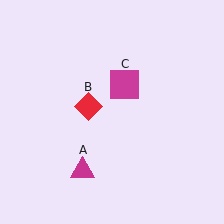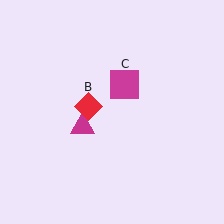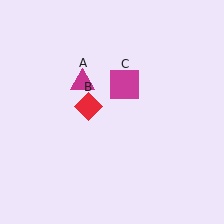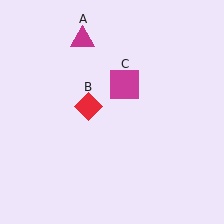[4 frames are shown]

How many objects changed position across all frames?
1 object changed position: magenta triangle (object A).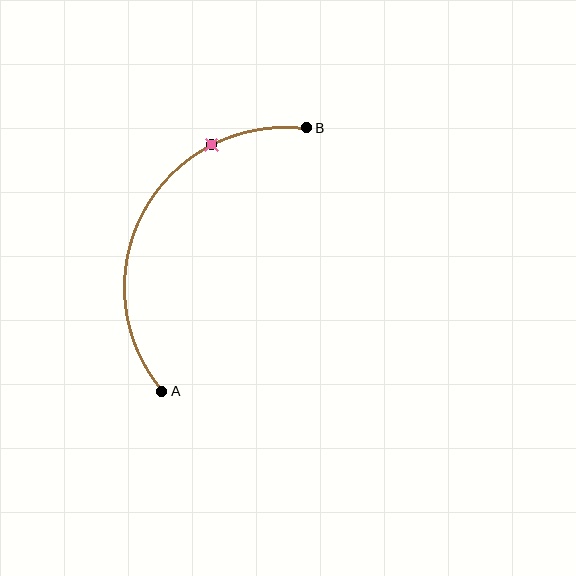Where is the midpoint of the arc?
The arc midpoint is the point on the curve farthest from the straight line joining A and B. It sits to the left of that line.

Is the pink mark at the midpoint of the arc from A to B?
No. The pink mark lies on the arc but is closer to endpoint B. The arc midpoint would be at the point on the curve equidistant along the arc from both A and B.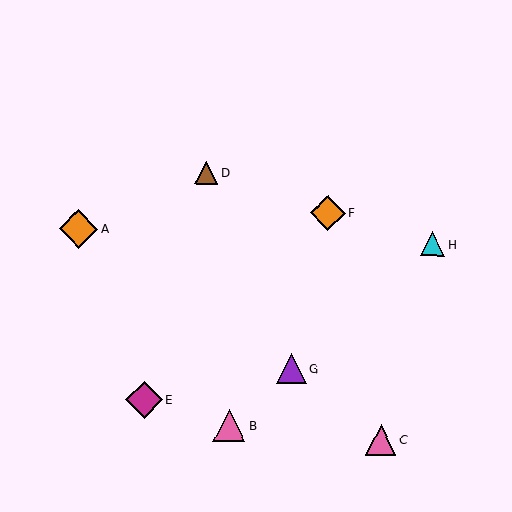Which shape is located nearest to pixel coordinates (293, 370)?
The purple triangle (labeled G) at (291, 369) is nearest to that location.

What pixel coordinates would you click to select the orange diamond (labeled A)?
Click at (79, 229) to select the orange diamond A.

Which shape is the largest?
The orange diamond (labeled A) is the largest.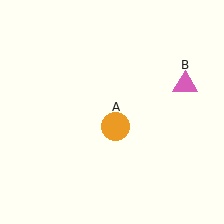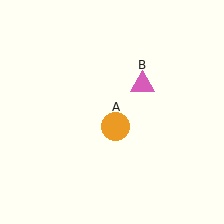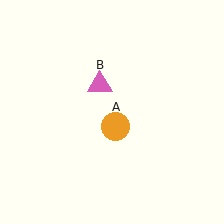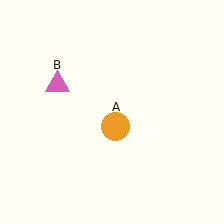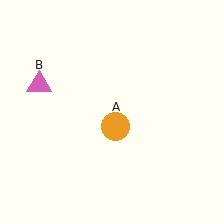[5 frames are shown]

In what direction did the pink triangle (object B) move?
The pink triangle (object B) moved left.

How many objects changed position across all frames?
1 object changed position: pink triangle (object B).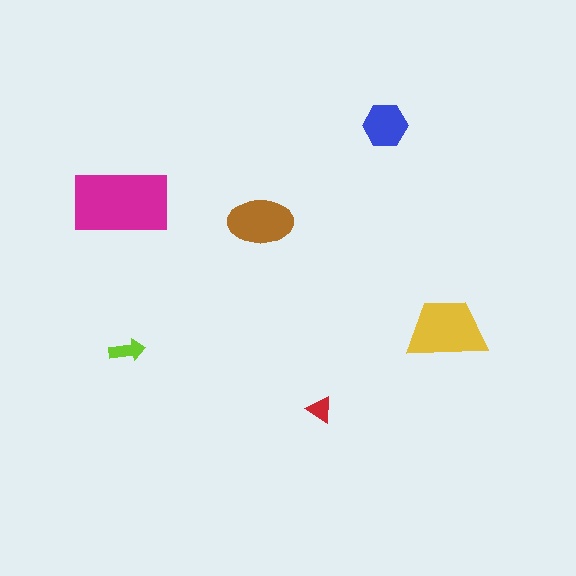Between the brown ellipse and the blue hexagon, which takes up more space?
The brown ellipse.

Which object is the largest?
The magenta rectangle.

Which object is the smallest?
The red triangle.